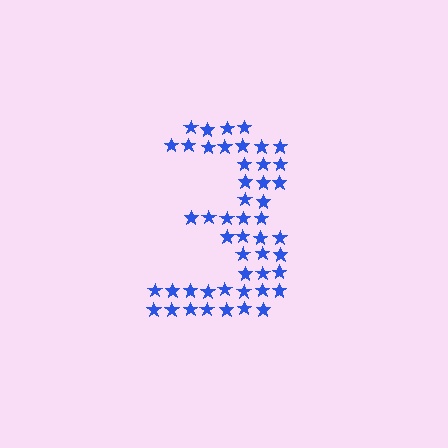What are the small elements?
The small elements are stars.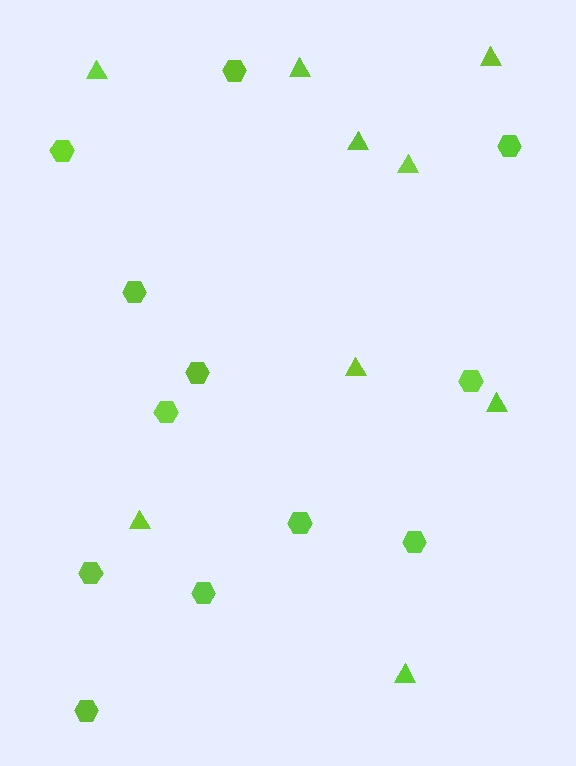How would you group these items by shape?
There are 2 groups: one group of hexagons (12) and one group of triangles (9).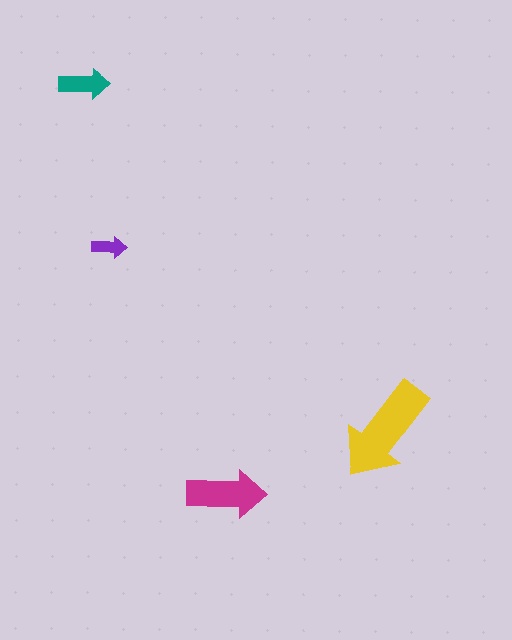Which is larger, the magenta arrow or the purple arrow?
The magenta one.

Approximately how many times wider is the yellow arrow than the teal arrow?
About 2 times wider.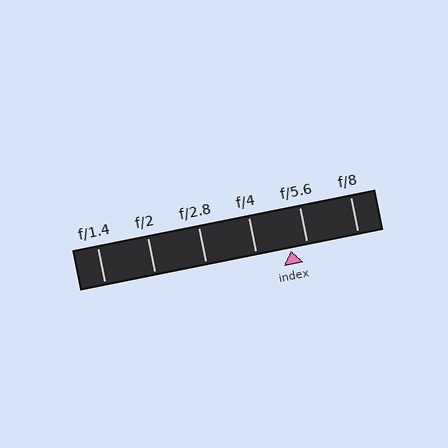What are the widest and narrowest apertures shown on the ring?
The widest aperture shown is f/1.4 and the narrowest is f/8.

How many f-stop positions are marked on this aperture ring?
There are 6 f-stop positions marked.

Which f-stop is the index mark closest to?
The index mark is closest to f/5.6.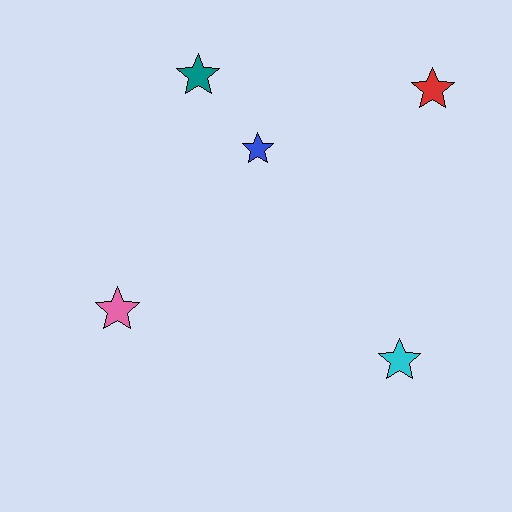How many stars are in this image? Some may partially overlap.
There are 5 stars.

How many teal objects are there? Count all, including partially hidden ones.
There is 1 teal object.